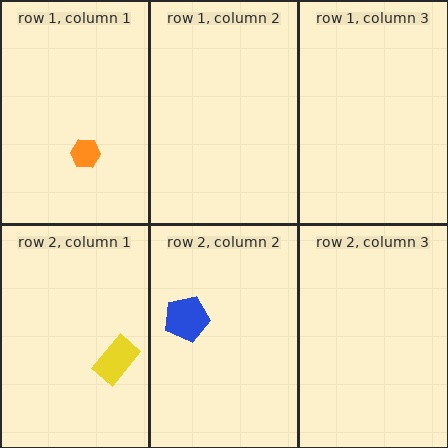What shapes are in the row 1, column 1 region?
The orange hexagon.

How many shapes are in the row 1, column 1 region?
1.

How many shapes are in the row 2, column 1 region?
1.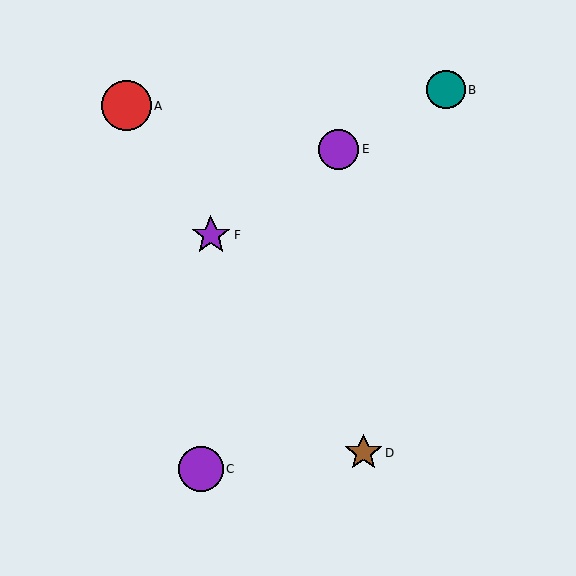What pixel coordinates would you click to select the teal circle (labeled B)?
Click at (446, 90) to select the teal circle B.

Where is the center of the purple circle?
The center of the purple circle is at (201, 469).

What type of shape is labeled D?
Shape D is a brown star.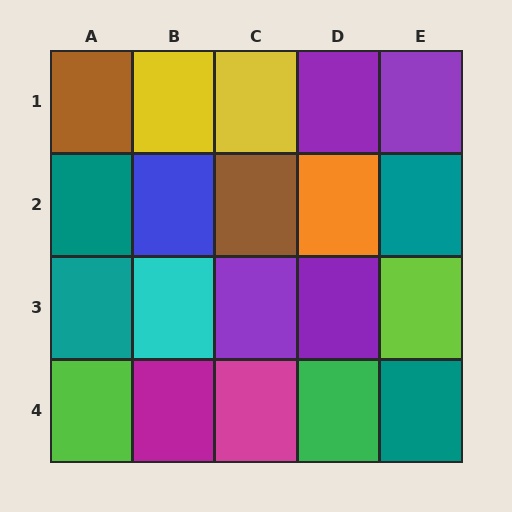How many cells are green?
1 cell is green.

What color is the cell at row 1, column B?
Yellow.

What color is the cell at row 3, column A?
Teal.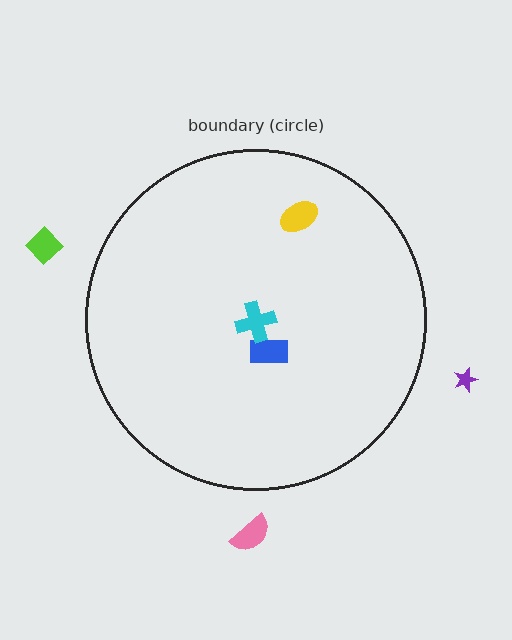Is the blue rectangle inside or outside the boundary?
Inside.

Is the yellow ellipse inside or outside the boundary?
Inside.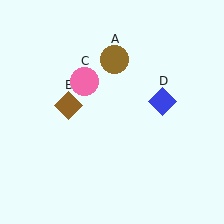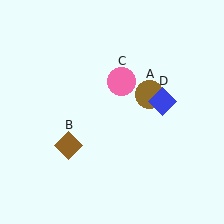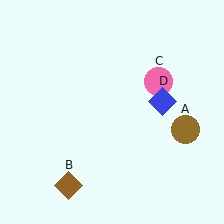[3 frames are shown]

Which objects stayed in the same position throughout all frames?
Blue diamond (object D) remained stationary.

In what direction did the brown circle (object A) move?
The brown circle (object A) moved down and to the right.